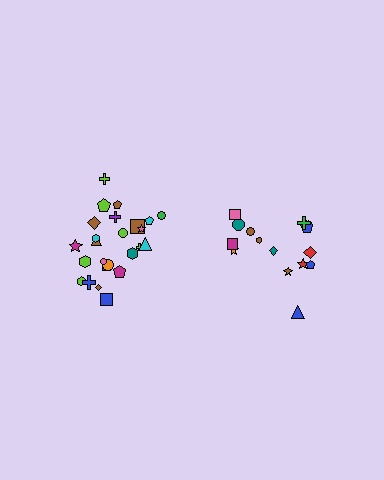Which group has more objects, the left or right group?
The left group.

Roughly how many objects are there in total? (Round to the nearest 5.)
Roughly 40 objects in total.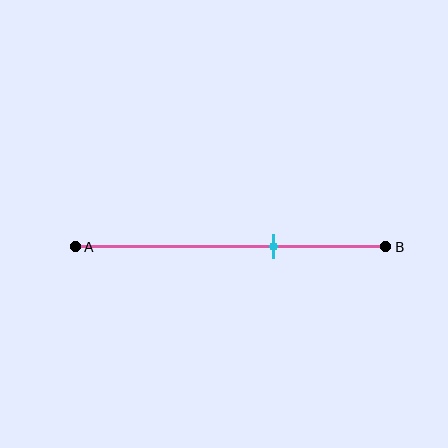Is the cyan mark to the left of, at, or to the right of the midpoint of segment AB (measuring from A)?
The cyan mark is to the right of the midpoint of segment AB.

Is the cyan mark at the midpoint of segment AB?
No, the mark is at about 65% from A, not at the 50% midpoint.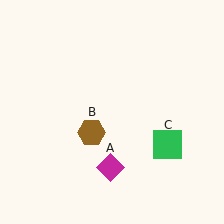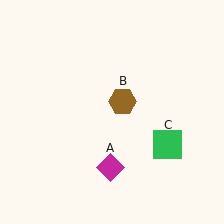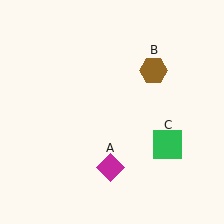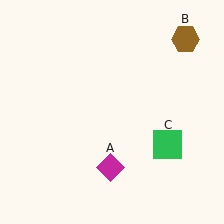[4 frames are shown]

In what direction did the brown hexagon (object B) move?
The brown hexagon (object B) moved up and to the right.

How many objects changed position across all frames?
1 object changed position: brown hexagon (object B).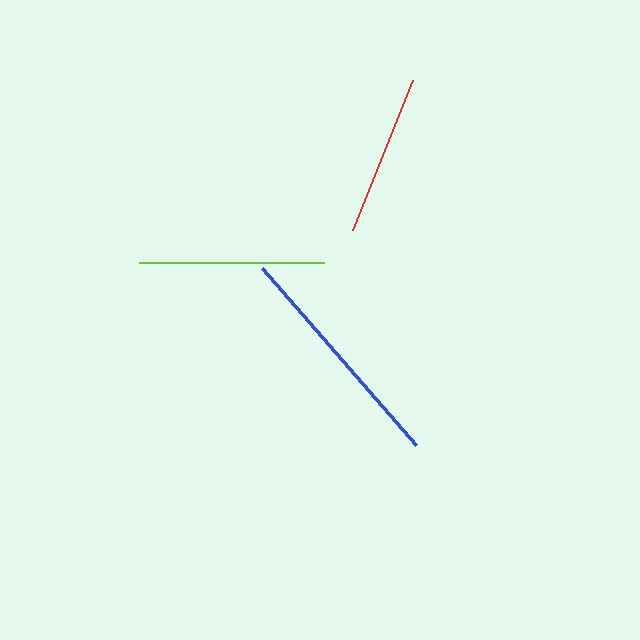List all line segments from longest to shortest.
From longest to shortest: blue, lime, red.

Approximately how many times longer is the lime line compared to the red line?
The lime line is approximately 1.1 times the length of the red line.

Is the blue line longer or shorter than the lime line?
The blue line is longer than the lime line.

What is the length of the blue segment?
The blue segment is approximately 235 pixels long.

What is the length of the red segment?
The red segment is approximately 162 pixels long.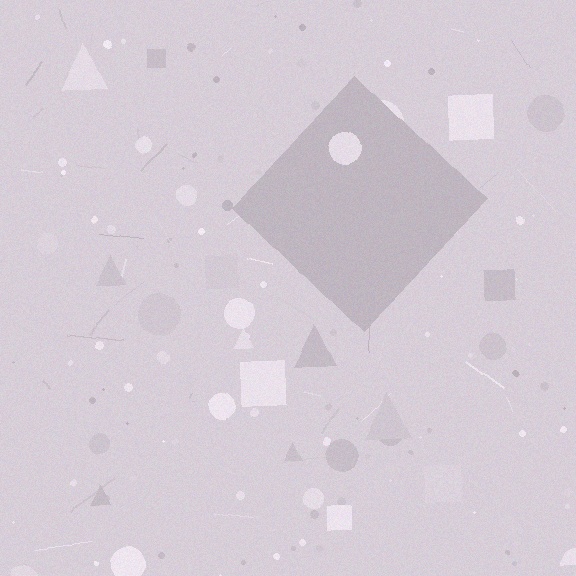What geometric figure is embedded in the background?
A diamond is embedded in the background.